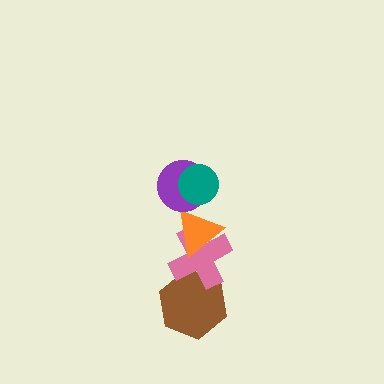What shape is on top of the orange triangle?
The purple circle is on top of the orange triangle.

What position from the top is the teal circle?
The teal circle is 1st from the top.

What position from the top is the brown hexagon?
The brown hexagon is 5th from the top.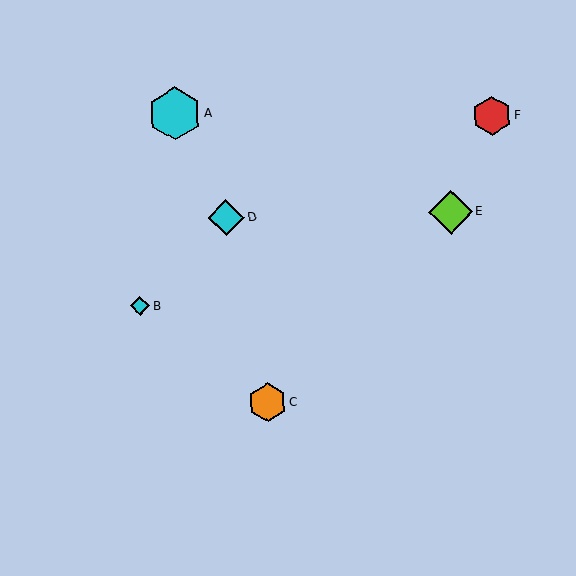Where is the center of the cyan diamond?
The center of the cyan diamond is at (226, 217).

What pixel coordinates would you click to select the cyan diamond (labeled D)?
Click at (226, 217) to select the cyan diamond D.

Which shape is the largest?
The cyan hexagon (labeled A) is the largest.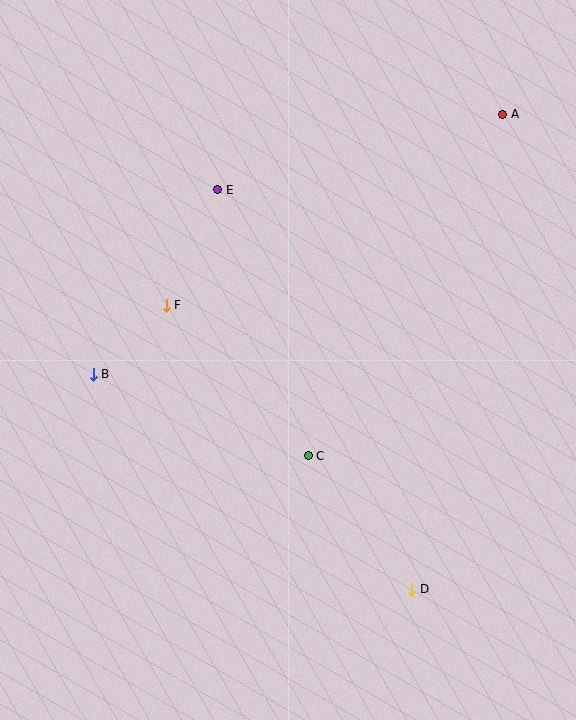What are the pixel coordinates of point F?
Point F is at (166, 305).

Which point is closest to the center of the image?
Point C at (308, 456) is closest to the center.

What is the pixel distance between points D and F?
The distance between D and F is 375 pixels.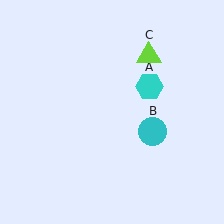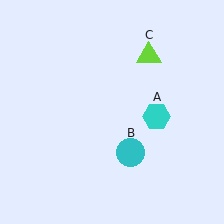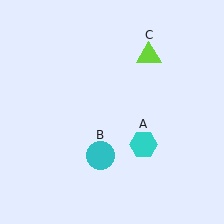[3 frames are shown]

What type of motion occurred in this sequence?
The cyan hexagon (object A), cyan circle (object B) rotated clockwise around the center of the scene.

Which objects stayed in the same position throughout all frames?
Lime triangle (object C) remained stationary.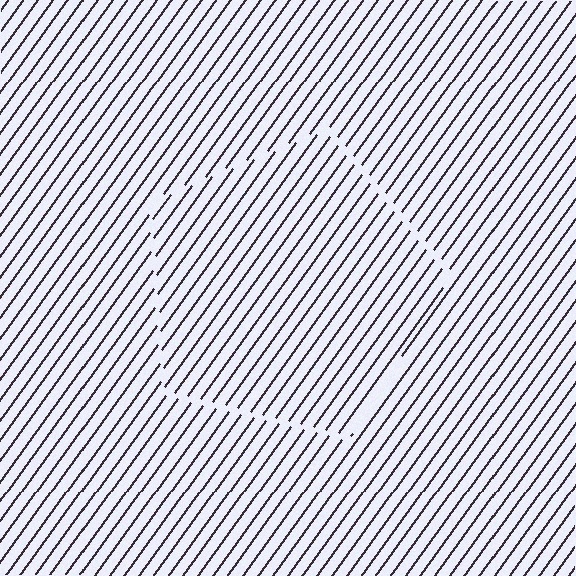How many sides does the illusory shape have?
5 sides — the line-ends trace a pentagon.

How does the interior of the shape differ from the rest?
The interior of the shape contains the same grating, shifted by half a period — the contour is defined by the phase discontinuity where line-ends from the inner and outer gratings abut.